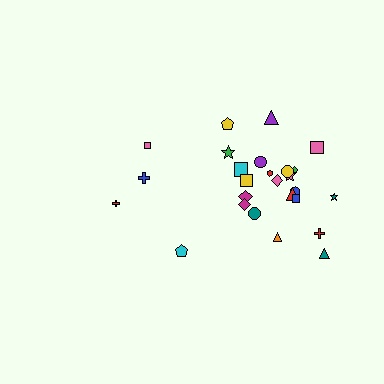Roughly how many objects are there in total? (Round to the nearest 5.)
Roughly 25 objects in total.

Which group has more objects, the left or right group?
The right group.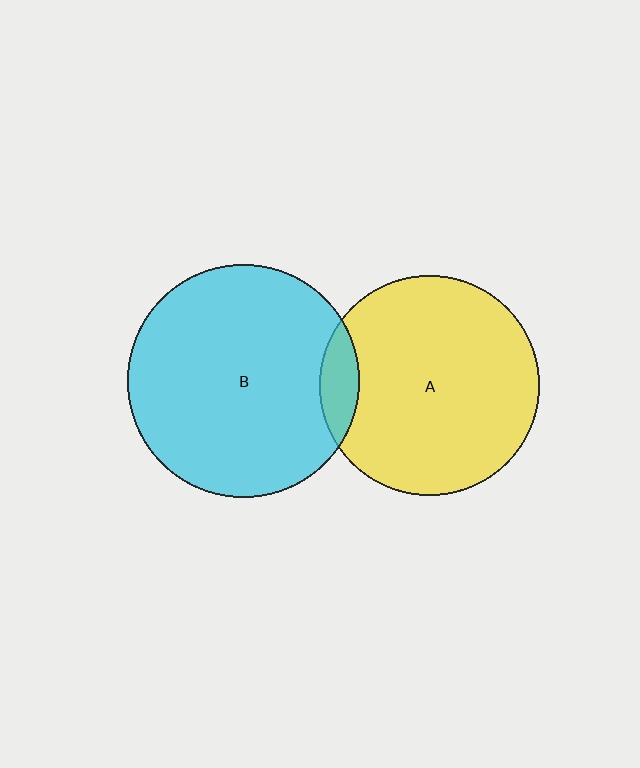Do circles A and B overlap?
Yes.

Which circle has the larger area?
Circle B (cyan).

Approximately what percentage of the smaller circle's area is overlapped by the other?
Approximately 10%.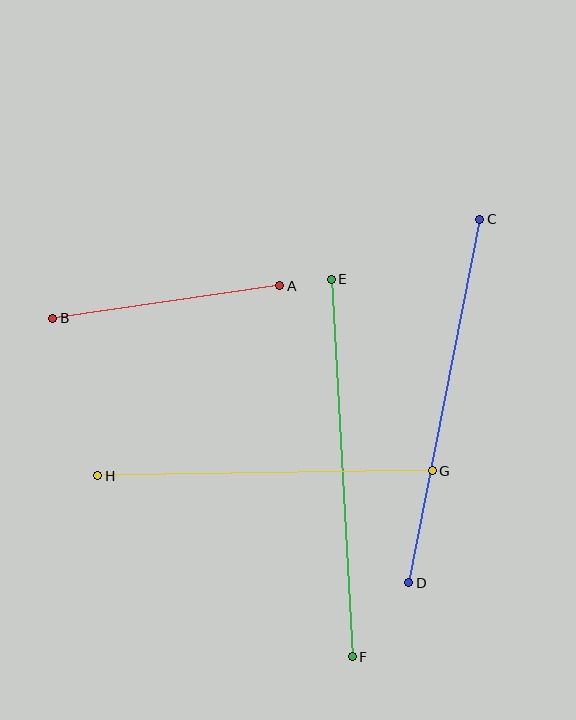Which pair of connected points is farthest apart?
Points E and F are farthest apart.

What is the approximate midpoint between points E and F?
The midpoint is at approximately (342, 468) pixels.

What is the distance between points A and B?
The distance is approximately 229 pixels.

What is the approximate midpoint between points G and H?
The midpoint is at approximately (265, 473) pixels.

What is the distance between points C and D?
The distance is approximately 370 pixels.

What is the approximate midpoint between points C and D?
The midpoint is at approximately (444, 401) pixels.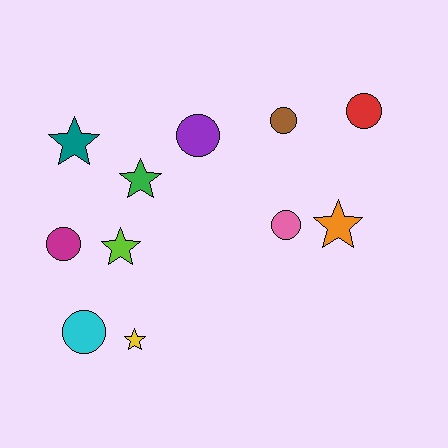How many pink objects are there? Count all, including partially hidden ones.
There is 1 pink object.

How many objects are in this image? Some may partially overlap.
There are 11 objects.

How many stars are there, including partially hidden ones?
There are 5 stars.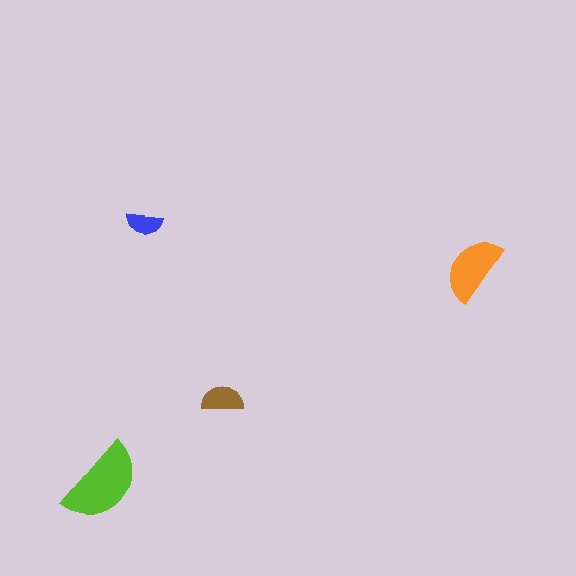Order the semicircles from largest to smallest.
the lime one, the orange one, the brown one, the blue one.